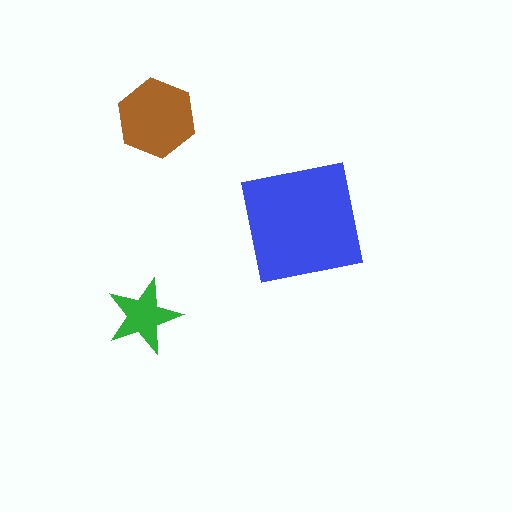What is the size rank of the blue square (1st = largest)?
1st.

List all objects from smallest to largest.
The green star, the brown hexagon, the blue square.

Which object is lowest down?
The green star is bottommost.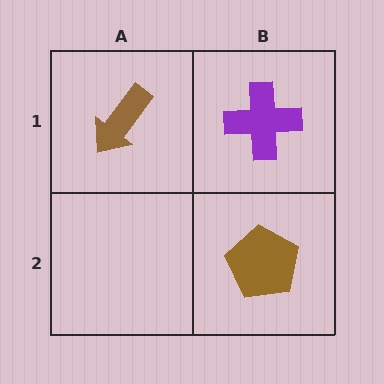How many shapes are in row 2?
1 shape.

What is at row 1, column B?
A purple cross.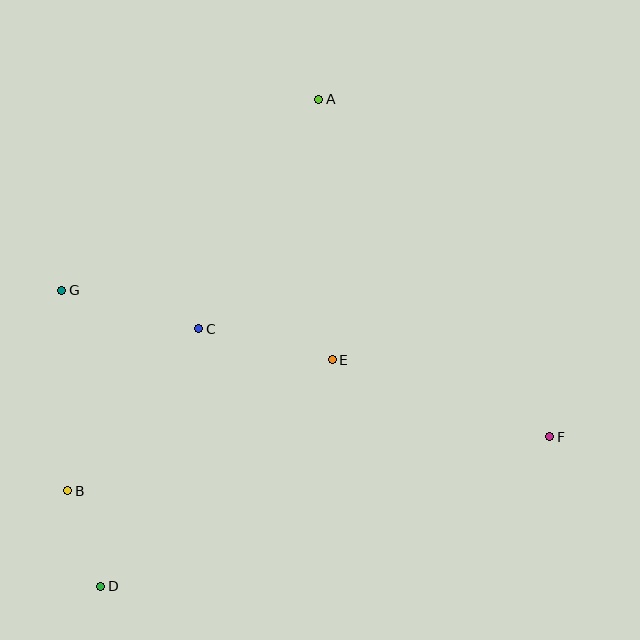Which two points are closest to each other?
Points B and D are closest to each other.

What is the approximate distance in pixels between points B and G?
The distance between B and G is approximately 200 pixels.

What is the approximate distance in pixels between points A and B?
The distance between A and B is approximately 465 pixels.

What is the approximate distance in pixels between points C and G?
The distance between C and G is approximately 143 pixels.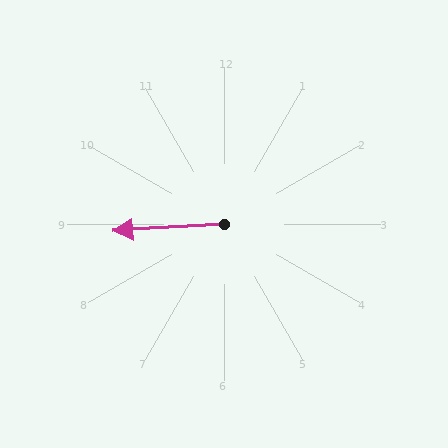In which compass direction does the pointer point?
West.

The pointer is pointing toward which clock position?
Roughly 9 o'clock.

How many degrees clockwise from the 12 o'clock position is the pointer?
Approximately 267 degrees.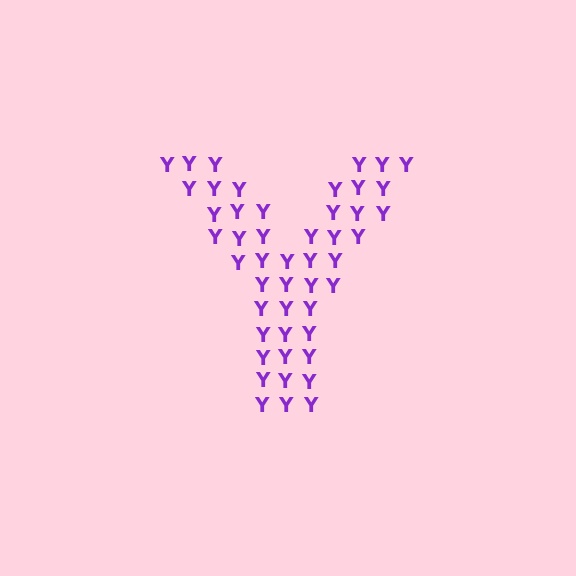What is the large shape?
The large shape is the letter Y.